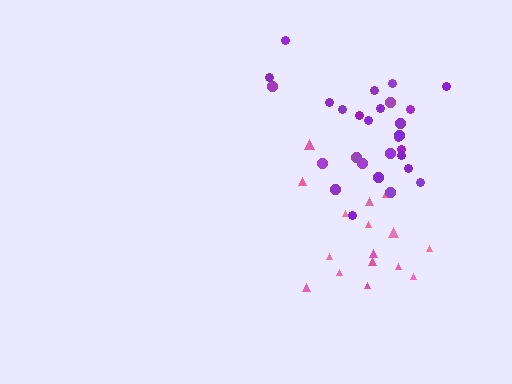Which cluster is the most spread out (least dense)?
Purple.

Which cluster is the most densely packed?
Pink.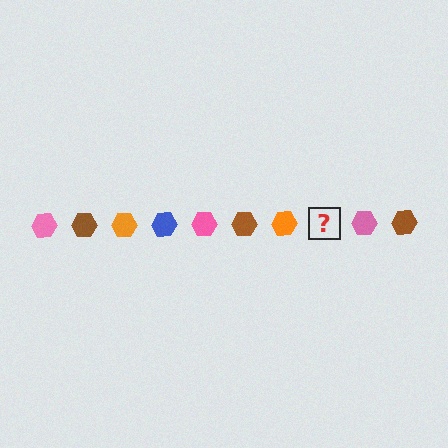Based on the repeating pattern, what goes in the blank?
The blank should be a blue hexagon.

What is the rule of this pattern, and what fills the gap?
The rule is that the pattern cycles through pink, brown, orange, blue hexagons. The gap should be filled with a blue hexagon.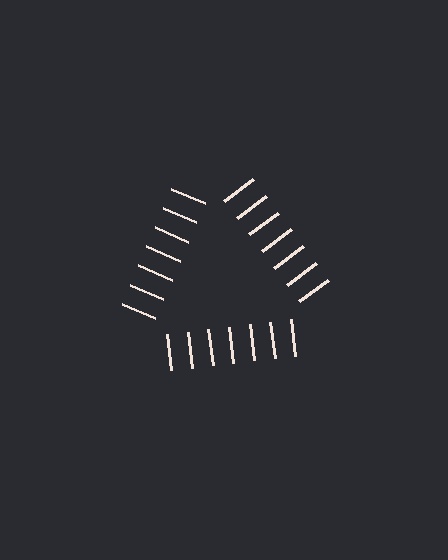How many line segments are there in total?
21 — 7 along each of the 3 edges.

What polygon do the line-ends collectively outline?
An illusory triangle — the line segments terminate on its edges but no continuous stroke is drawn.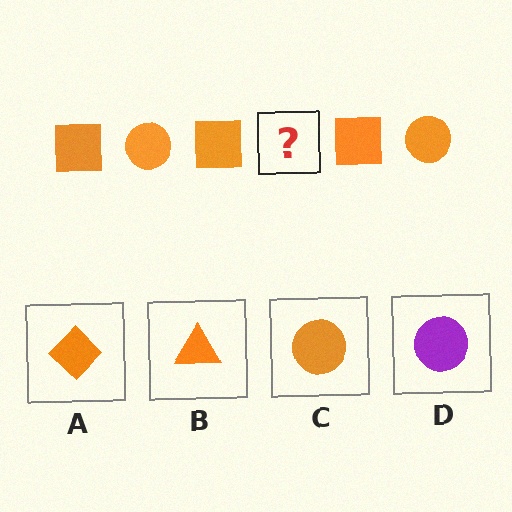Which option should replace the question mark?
Option C.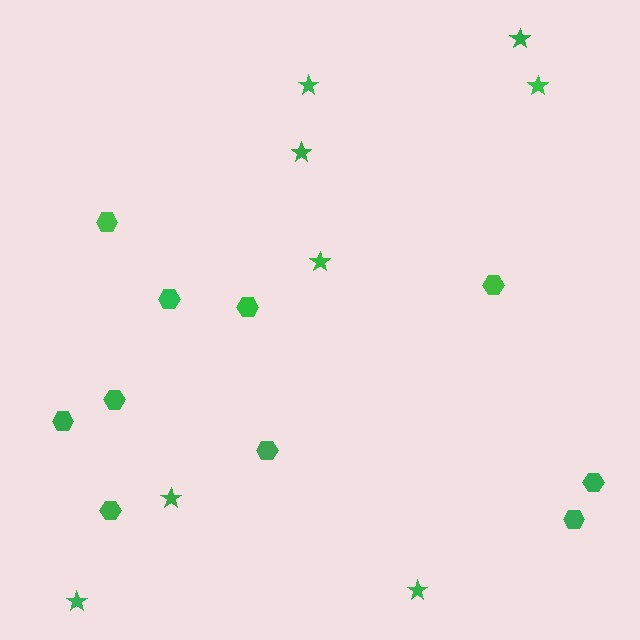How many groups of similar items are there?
There are 2 groups: one group of hexagons (10) and one group of stars (8).